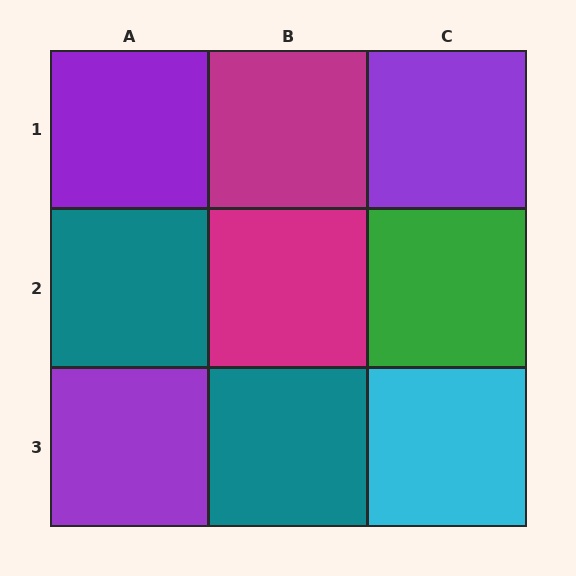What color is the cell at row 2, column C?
Green.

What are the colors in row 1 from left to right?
Purple, magenta, purple.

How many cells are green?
1 cell is green.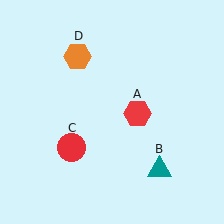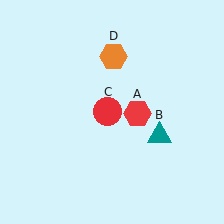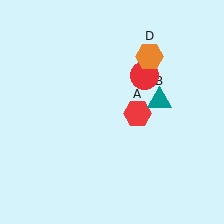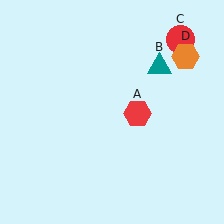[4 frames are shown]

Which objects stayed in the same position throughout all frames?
Red hexagon (object A) remained stationary.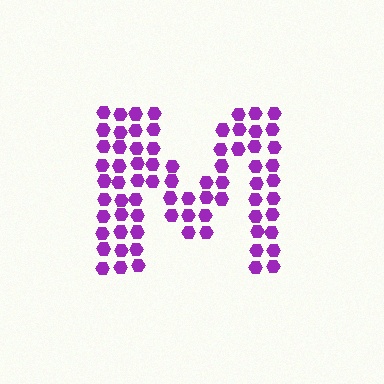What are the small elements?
The small elements are hexagons.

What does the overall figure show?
The overall figure shows the letter M.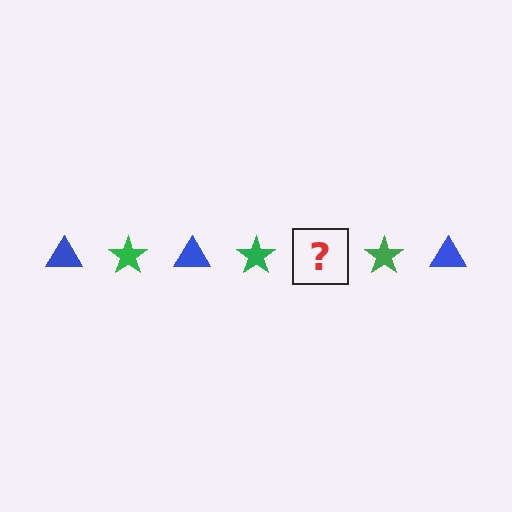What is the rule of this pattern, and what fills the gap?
The rule is that the pattern alternates between blue triangle and green star. The gap should be filled with a blue triangle.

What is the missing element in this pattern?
The missing element is a blue triangle.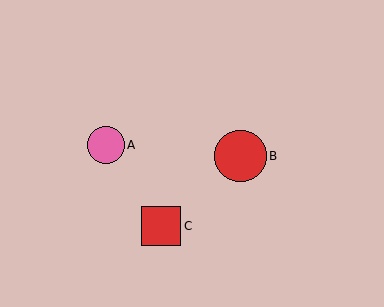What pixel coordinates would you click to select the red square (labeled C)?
Click at (161, 226) to select the red square C.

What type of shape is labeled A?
Shape A is a pink circle.